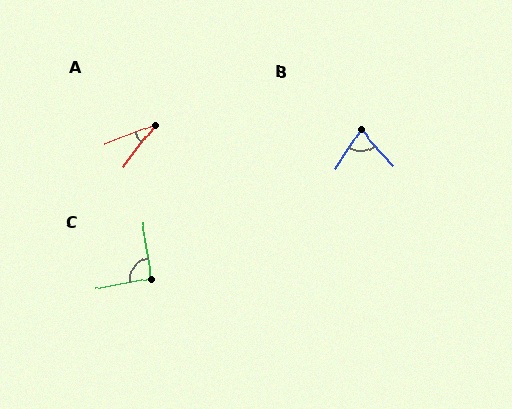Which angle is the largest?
C, at approximately 91 degrees.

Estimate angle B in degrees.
Approximately 75 degrees.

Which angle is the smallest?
A, at approximately 32 degrees.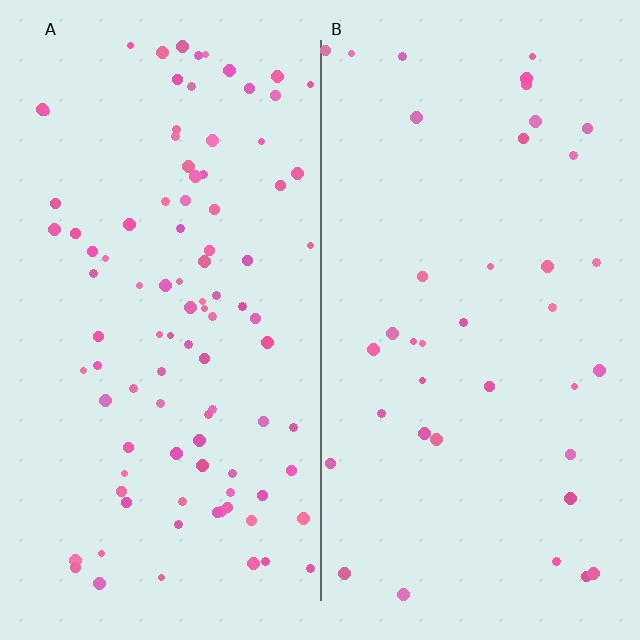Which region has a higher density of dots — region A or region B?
A (the left).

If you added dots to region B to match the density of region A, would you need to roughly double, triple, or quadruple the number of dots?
Approximately double.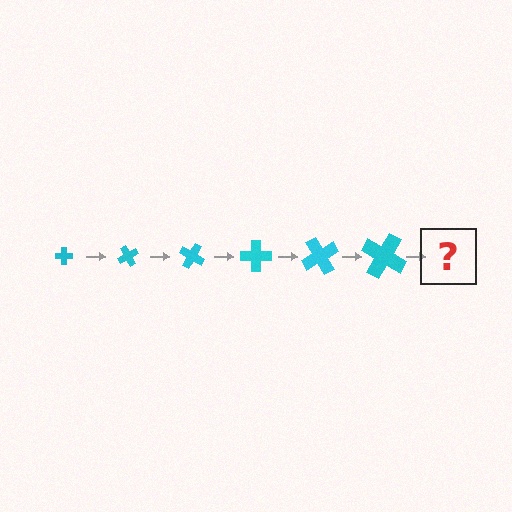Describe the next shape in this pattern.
It should be a cross, larger than the previous one and rotated 360 degrees from the start.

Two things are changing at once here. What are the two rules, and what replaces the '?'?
The two rules are that the cross grows larger each step and it rotates 60 degrees each step. The '?' should be a cross, larger than the previous one and rotated 360 degrees from the start.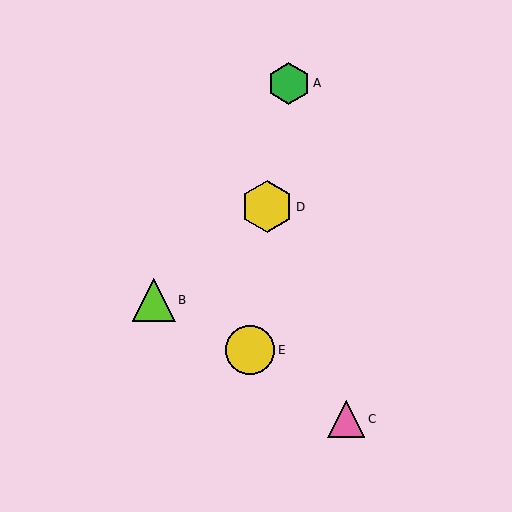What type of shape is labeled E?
Shape E is a yellow circle.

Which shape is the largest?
The yellow hexagon (labeled D) is the largest.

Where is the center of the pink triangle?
The center of the pink triangle is at (346, 419).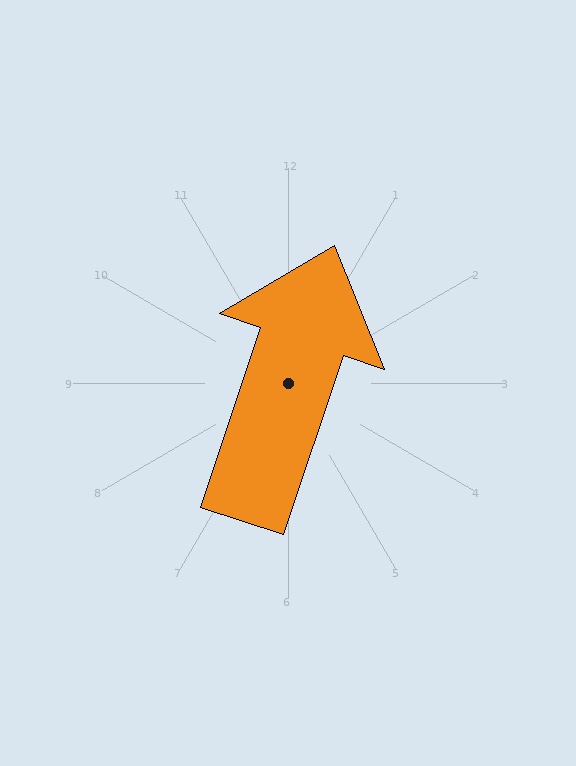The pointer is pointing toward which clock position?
Roughly 1 o'clock.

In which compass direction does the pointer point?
North.